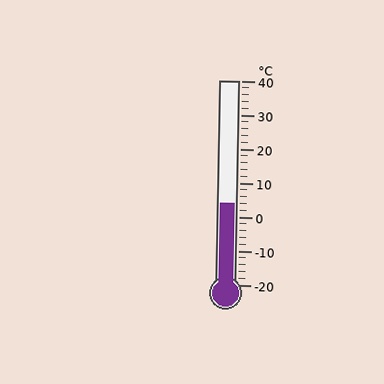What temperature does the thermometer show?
The thermometer shows approximately 4°C.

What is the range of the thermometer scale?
The thermometer scale ranges from -20°C to 40°C.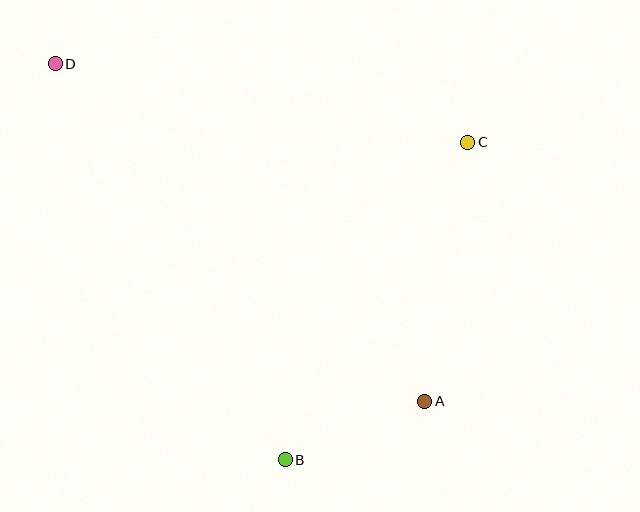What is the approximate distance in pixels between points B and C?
The distance between B and C is approximately 366 pixels.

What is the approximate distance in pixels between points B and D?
The distance between B and D is approximately 458 pixels.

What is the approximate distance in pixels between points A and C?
The distance between A and C is approximately 263 pixels.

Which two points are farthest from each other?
Points A and D are farthest from each other.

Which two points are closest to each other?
Points A and B are closest to each other.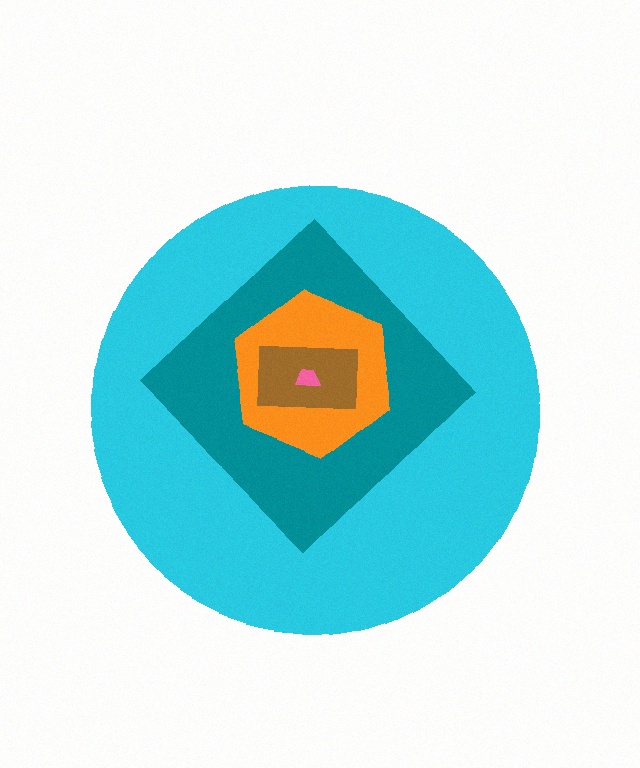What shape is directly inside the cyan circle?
The teal diamond.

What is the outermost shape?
The cyan circle.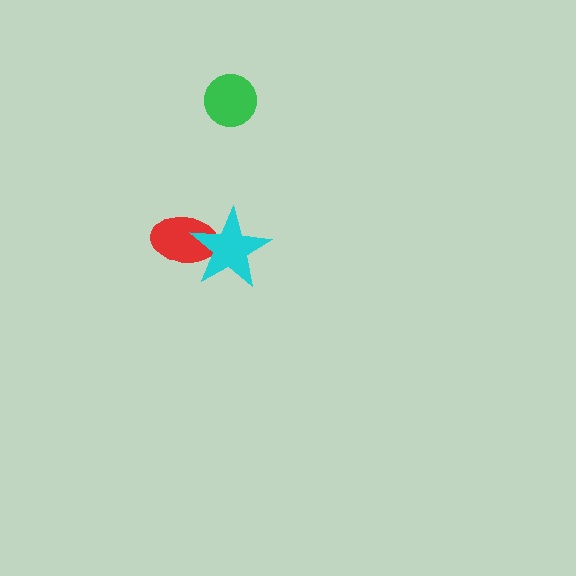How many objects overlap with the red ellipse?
1 object overlaps with the red ellipse.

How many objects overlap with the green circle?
0 objects overlap with the green circle.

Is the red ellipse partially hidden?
Yes, it is partially covered by another shape.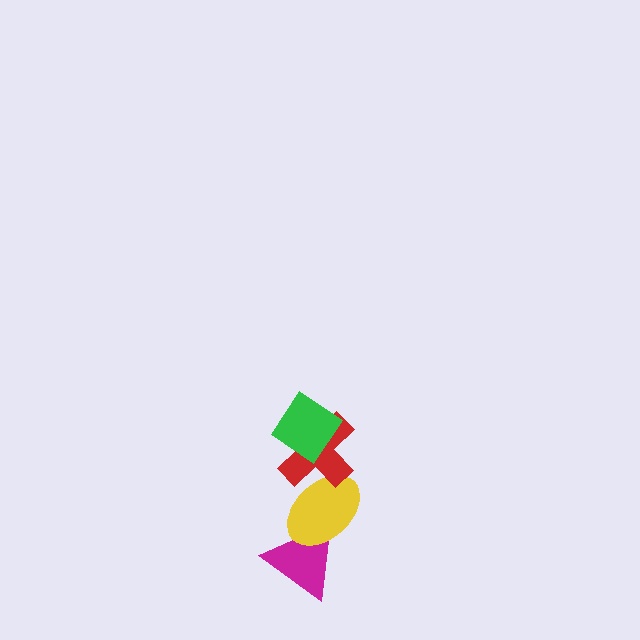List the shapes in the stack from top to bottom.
From top to bottom: the green diamond, the red cross, the yellow ellipse, the magenta triangle.